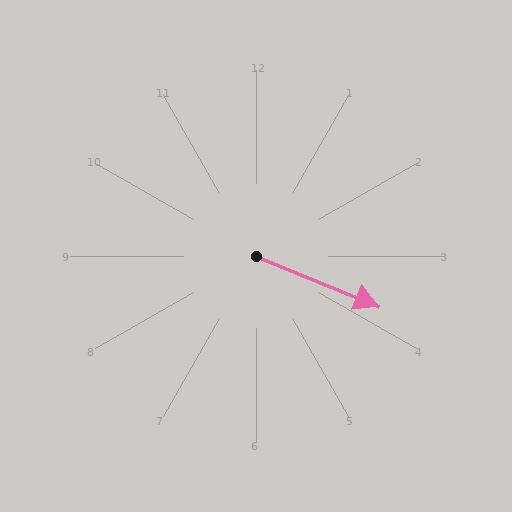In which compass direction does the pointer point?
East.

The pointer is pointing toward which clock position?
Roughly 4 o'clock.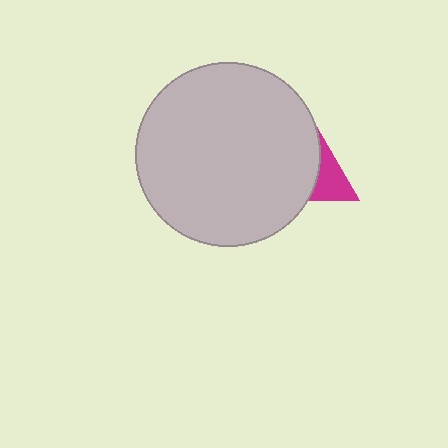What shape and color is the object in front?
The object in front is a light gray circle.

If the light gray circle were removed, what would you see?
You would see the complete magenta triangle.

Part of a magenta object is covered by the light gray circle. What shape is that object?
It is a triangle.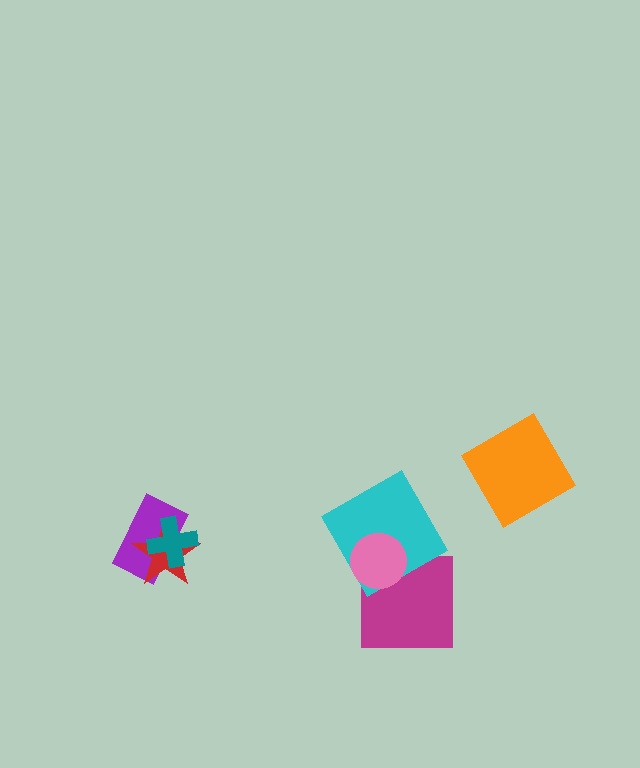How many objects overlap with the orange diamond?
0 objects overlap with the orange diamond.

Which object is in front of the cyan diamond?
The pink circle is in front of the cyan diamond.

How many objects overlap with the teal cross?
2 objects overlap with the teal cross.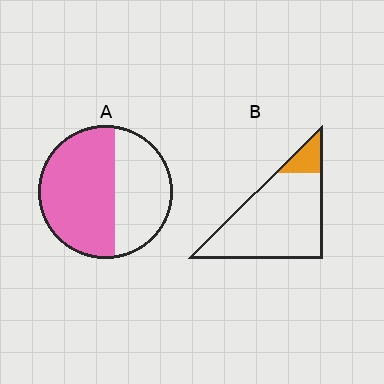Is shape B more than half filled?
No.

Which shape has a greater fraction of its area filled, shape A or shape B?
Shape A.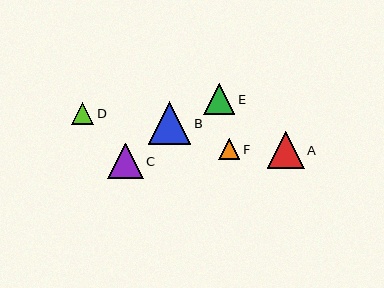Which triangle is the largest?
Triangle B is the largest with a size of approximately 43 pixels.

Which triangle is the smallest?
Triangle F is the smallest with a size of approximately 21 pixels.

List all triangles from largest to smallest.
From largest to smallest: B, A, C, E, D, F.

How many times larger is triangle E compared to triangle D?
Triangle E is approximately 1.4 times the size of triangle D.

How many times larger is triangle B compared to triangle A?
Triangle B is approximately 1.2 times the size of triangle A.